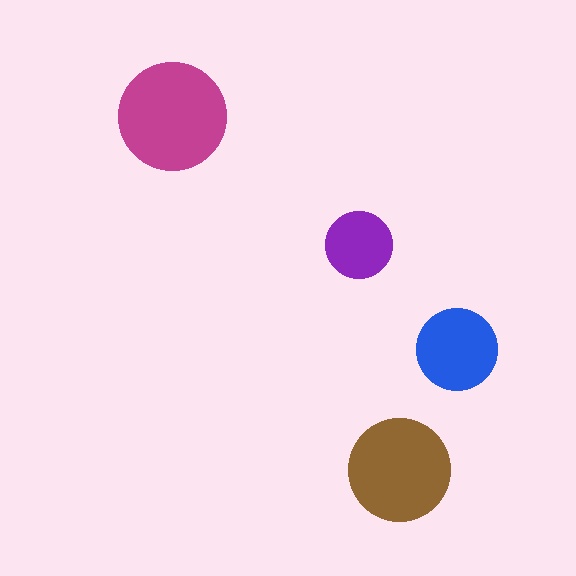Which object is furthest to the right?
The blue circle is rightmost.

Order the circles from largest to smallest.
the magenta one, the brown one, the blue one, the purple one.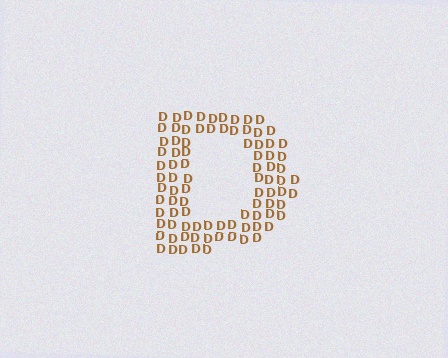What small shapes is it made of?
It is made of small letter D's.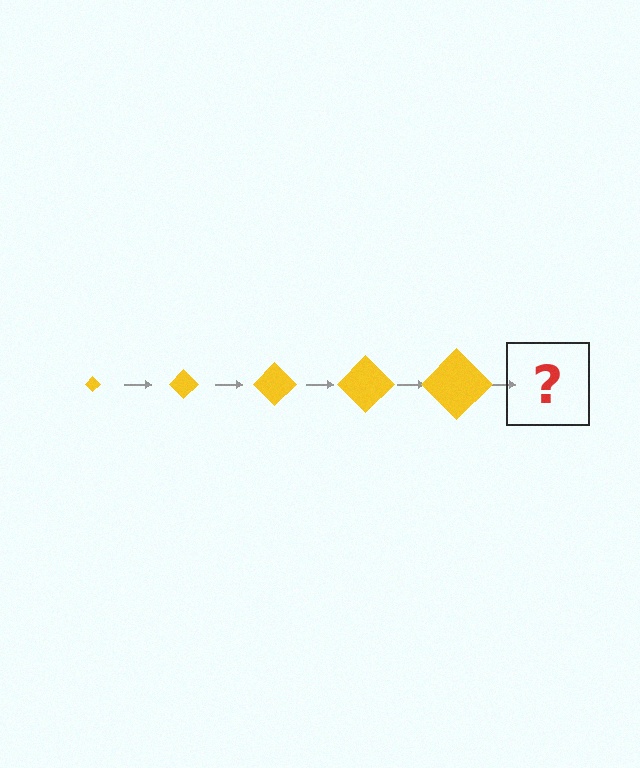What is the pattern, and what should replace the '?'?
The pattern is that the diamond gets progressively larger each step. The '?' should be a yellow diamond, larger than the previous one.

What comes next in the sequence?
The next element should be a yellow diamond, larger than the previous one.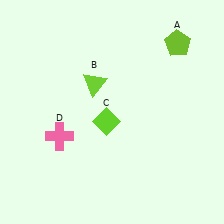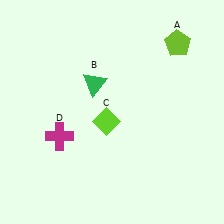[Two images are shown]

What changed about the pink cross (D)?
In Image 1, D is pink. In Image 2, it changed to magenta.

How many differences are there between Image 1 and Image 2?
There are 2 differences between the two images.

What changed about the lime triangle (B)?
In Image 1, B is lime. In Image 2, it changed to green.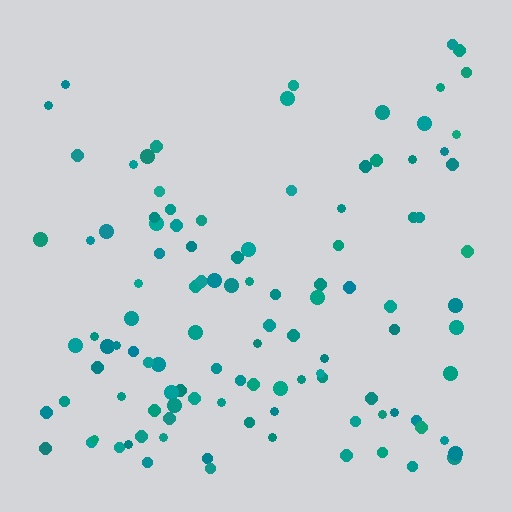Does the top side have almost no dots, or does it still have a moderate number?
Still a moderate number, just noticeably fewer than the bottom.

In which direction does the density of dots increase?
From top to bottom, with the bottom side densest.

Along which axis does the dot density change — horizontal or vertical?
Vertical.